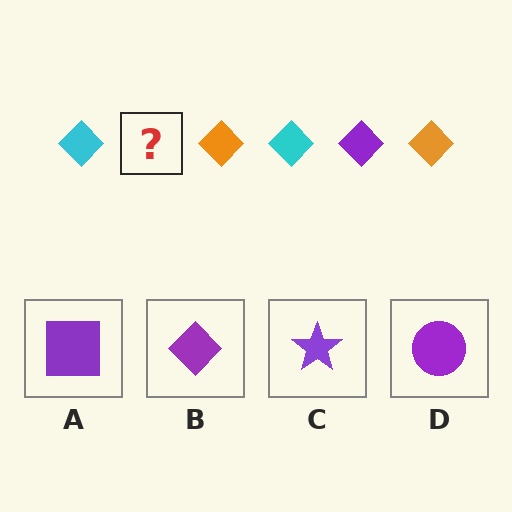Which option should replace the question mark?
Option B.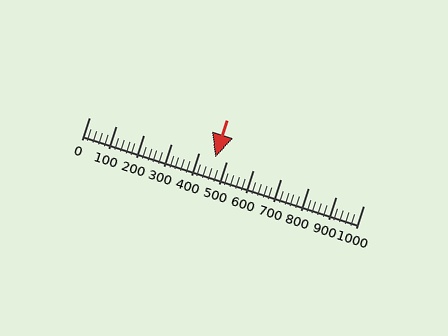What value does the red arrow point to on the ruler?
The red arrow points to approximately 460.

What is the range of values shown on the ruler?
The ruler shows values from 0 to 1000.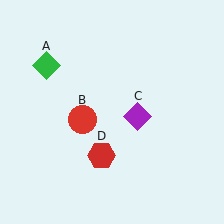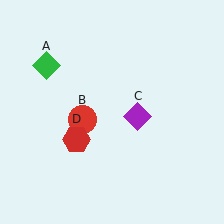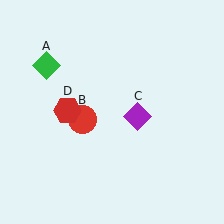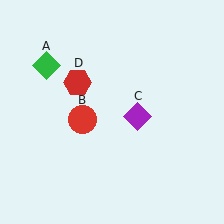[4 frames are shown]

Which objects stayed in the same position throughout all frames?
Green diamond (object A) and red circle (object B) and purple diamond (object C) remained stationary.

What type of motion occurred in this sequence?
The red hexagon (object D) rotated clockwise around the center of the scene.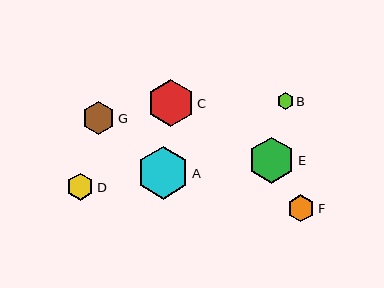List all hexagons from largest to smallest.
From largest to smallest: A, C, E, G, F, D, B.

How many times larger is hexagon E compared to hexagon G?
Hexagon E is approximately 1.4 times the size of hexagon G.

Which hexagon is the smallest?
Hexagon B is the smallest with a size of approximately 16 pixels.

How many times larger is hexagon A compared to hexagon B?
Hexagon A is approximately 3.2 times the size of hexagon B.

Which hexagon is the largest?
Hexagon A is the largest with a size of approximately 52 pixels.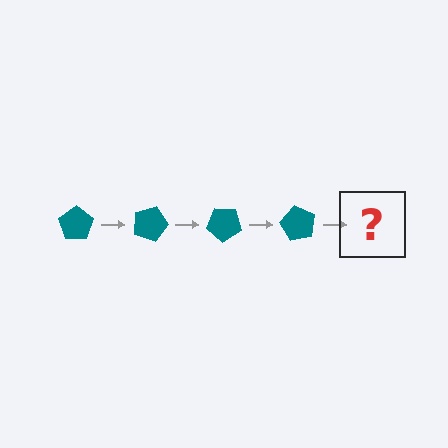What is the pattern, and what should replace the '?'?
The pattern is that the pentagon rotates 20 degrees each step. The '?' should be a teal pentagon rotated 80 degrees.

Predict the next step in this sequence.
The next step is a teal pentagon rotated 80 degrees.